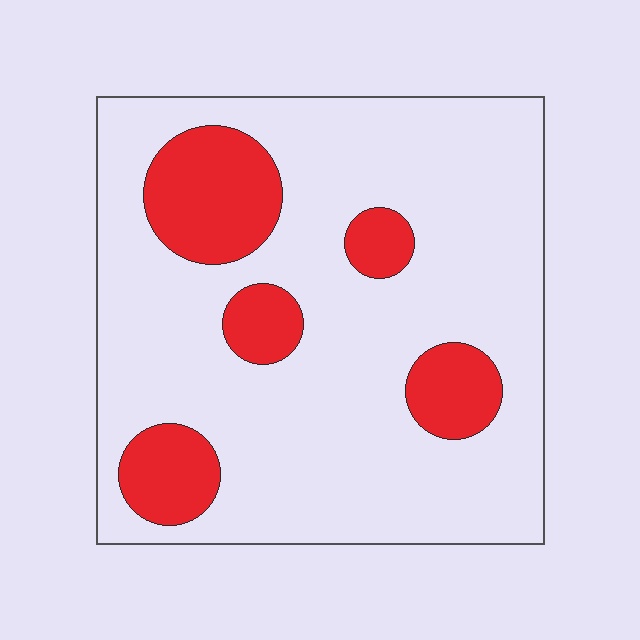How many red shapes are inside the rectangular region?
5.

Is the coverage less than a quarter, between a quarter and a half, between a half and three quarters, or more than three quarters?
Less than a quarter.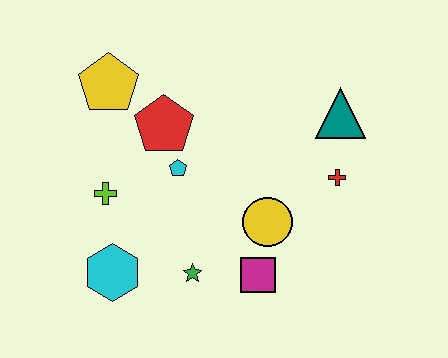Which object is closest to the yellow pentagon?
The red pentagon is closest to the yellow pentagon.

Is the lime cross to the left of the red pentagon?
Yes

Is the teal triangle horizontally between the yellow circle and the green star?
No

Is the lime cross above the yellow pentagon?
No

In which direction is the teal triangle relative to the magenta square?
The teal triangle is above the magenta square.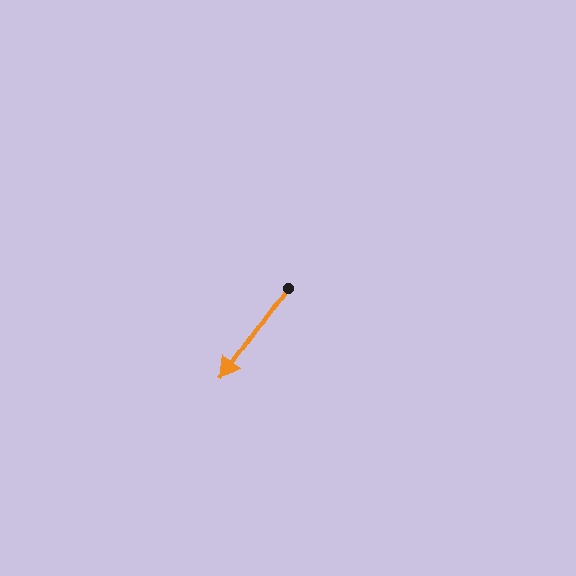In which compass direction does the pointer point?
Southwest.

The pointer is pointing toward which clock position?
Roughly 7 o'clock.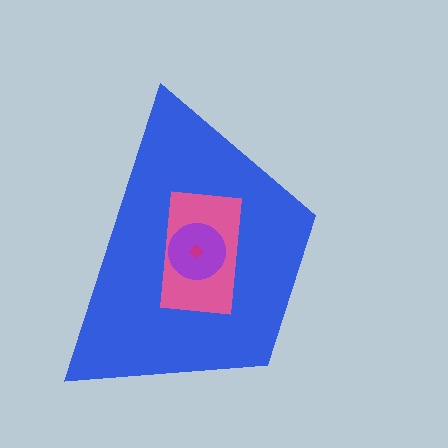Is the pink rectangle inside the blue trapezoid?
Yes.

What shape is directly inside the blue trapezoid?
The pink rectangle.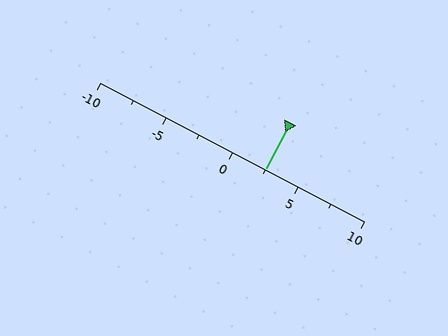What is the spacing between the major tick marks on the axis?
The major ticks are spaced 5 apart.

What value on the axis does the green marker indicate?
The marker indicates approximately 2.5.